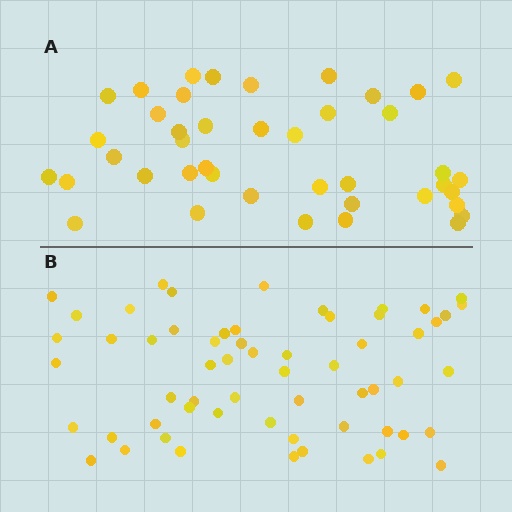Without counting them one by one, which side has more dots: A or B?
Region B (the bottom region) has more dots.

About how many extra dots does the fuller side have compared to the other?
Region B has approximately 20 more dots than region A.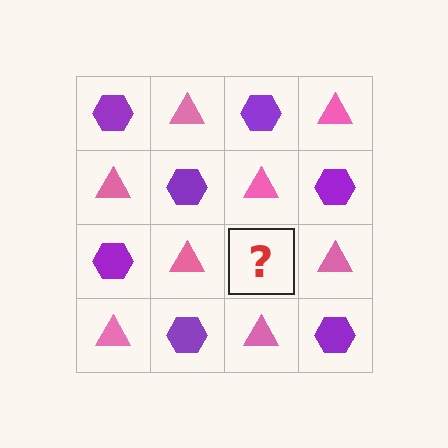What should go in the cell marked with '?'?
The missing cell should contain a purple hexagon.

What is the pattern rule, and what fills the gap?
The rule is that it alternates purple hexagon and pink triangle in a checkerboard pattern. The gap should be filled with a purple hexagon.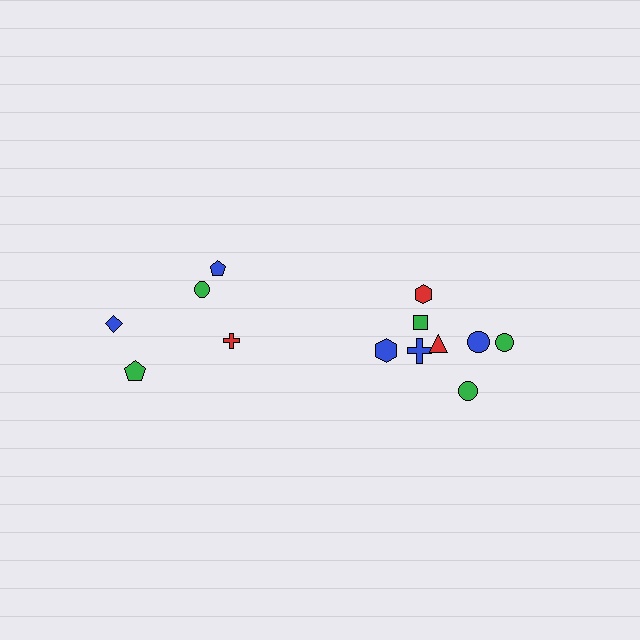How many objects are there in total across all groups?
There are 13 objects.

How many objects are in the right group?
There are 8 objects.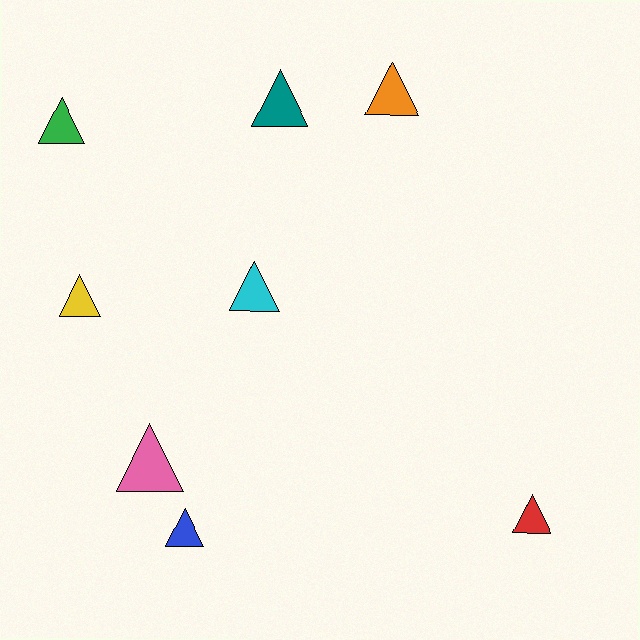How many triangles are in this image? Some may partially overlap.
There are 8 triangles.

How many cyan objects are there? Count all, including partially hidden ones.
There is 1 cyan object.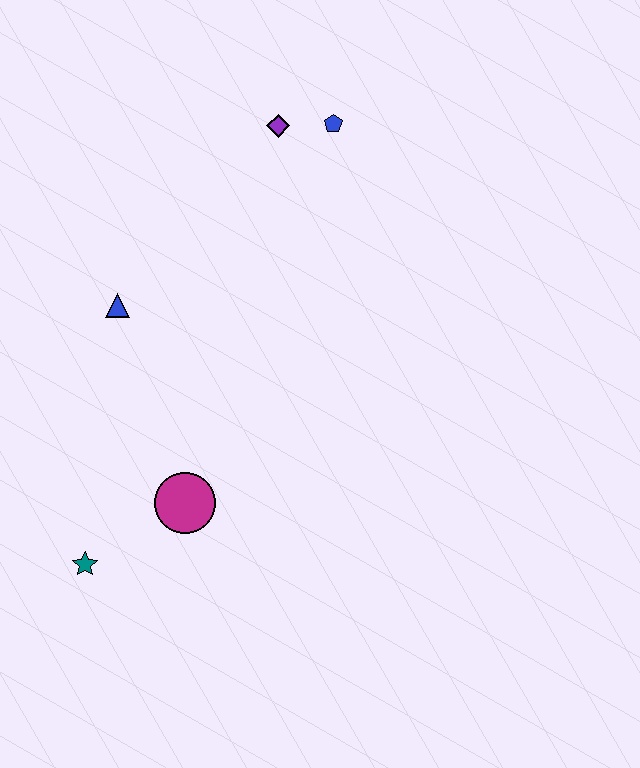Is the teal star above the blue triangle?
No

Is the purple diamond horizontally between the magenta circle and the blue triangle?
No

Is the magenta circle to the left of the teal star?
No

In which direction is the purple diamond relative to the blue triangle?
The purple diamond is above the blue triangle.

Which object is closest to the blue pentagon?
The purple diamond is closest to the blue pentagon.